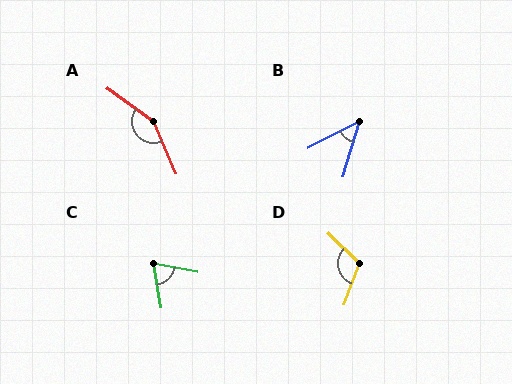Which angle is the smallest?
B, at approximately 46 degrees.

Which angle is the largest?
A, at approximately 149 degrees.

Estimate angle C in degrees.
Approximately 69 degrees.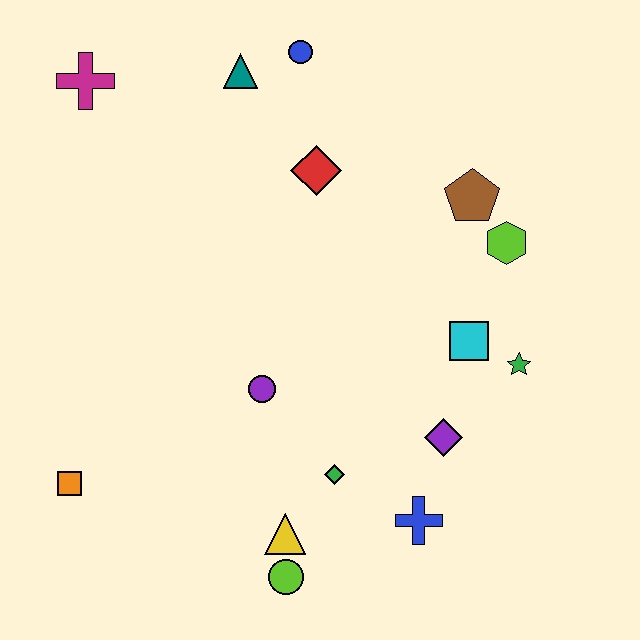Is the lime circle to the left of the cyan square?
Yes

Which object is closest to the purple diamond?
The blue cross is closest to the purple diamond.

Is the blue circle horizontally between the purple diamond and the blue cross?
No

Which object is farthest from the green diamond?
The magenta cross is farthest from the green diamond.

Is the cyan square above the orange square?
Yes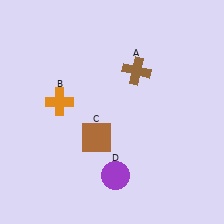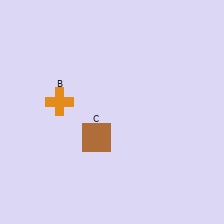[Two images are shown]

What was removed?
The purple circle (D), the brown cross (A) were removed in Image 2.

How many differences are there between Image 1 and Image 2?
There are 2 differences between the two images.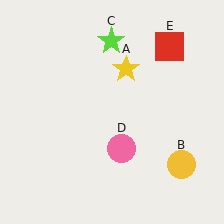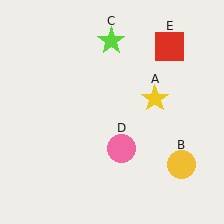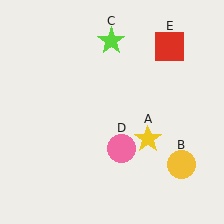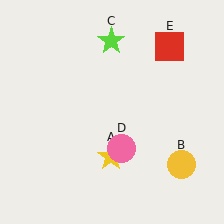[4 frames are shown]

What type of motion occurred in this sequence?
The yellow star (object A) rotated clockwise around the center of the scene.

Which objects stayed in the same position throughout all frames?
Yellow circle (object B) and lime star (object C) and pink circle (object D) and red square (object E) remained stationary.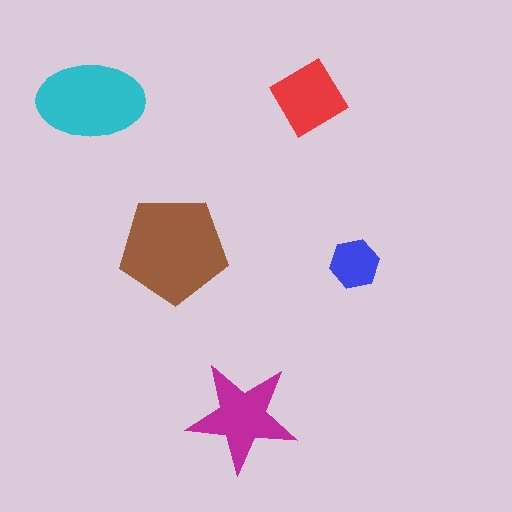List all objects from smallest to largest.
The blue hexagon, the red diamond, the magenta star, the cyan ellipse, the brown pentagon.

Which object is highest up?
The red diamond is topmost.